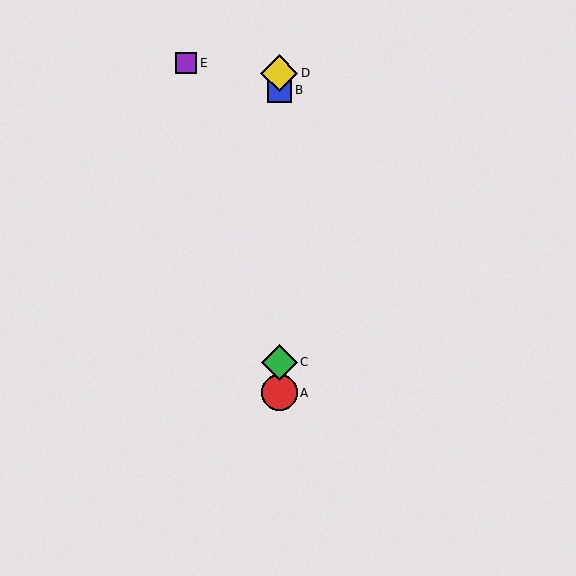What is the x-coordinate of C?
Object C is at x≈279.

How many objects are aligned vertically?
4 objects (A, B, C, D) are aligned vertically.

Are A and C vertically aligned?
Yes, both are at x≈279.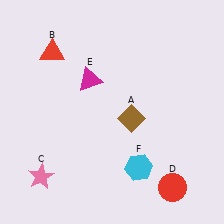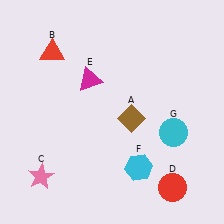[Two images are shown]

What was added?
A cyan circle (G) was added in Image 2.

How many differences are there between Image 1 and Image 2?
There is 1 difference between the two images.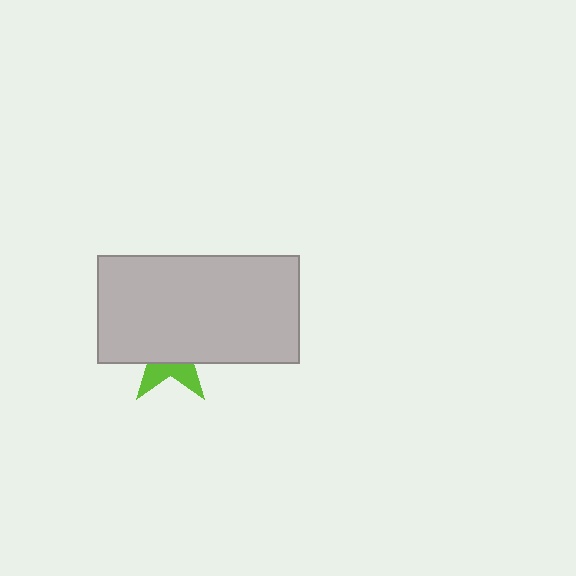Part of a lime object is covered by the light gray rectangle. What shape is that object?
It is a star.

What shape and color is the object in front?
The object in front is a light gray rectangle.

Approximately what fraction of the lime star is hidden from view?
Roughly 69% of the lime star is hidden behind the light gray rectangle.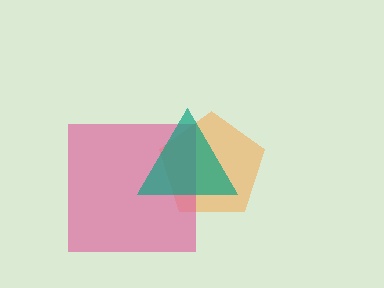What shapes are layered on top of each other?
The layered shapes are: an orange pentagon, a pink square, a teal triangle.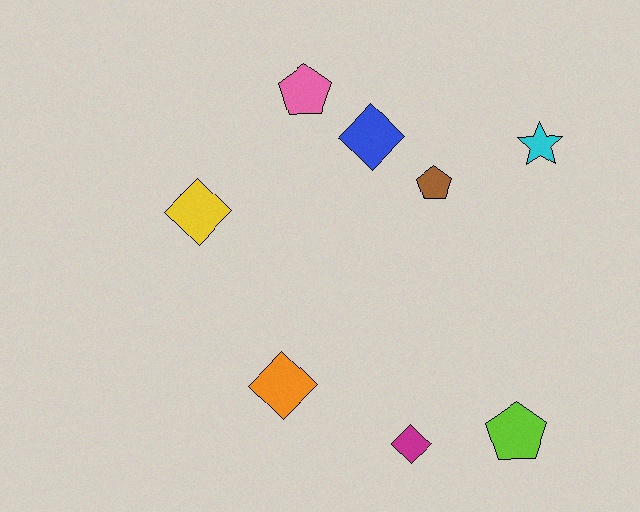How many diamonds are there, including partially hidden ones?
There are 4 diamonds.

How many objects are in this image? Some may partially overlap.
There are 8 objects.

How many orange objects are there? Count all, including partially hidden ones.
There is 1 orange object.